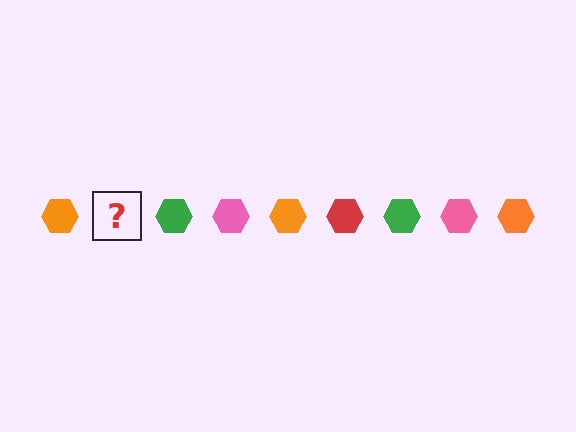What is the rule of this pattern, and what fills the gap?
The rule is that the pattern cycles through orange, red, green, pink hexagons. The gap should be filled with a red hexagon.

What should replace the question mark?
The question mark should be replaced with a red hexagon.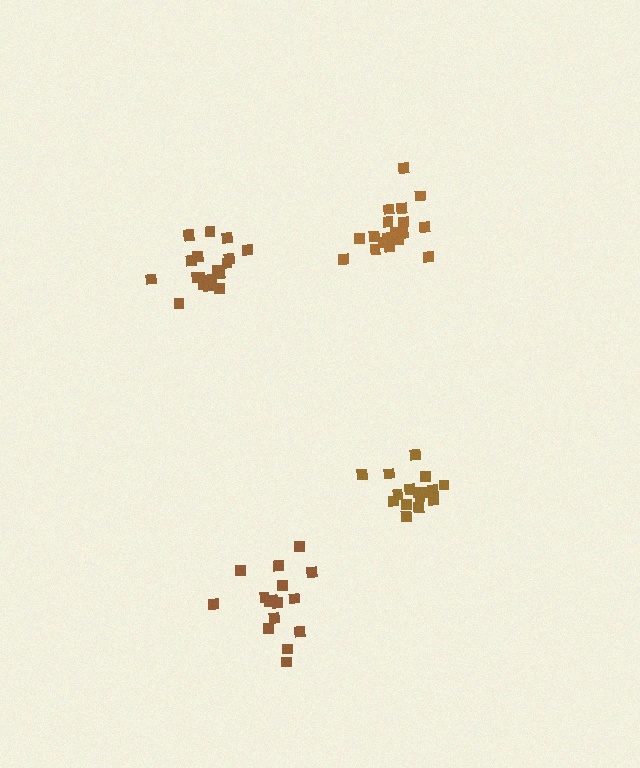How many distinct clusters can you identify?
There are 4 distinct clusters.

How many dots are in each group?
Group 1: 20 dots, Group 2: 16 dots, Group 3: 17 dots, Group 4: 19 dots (72 total).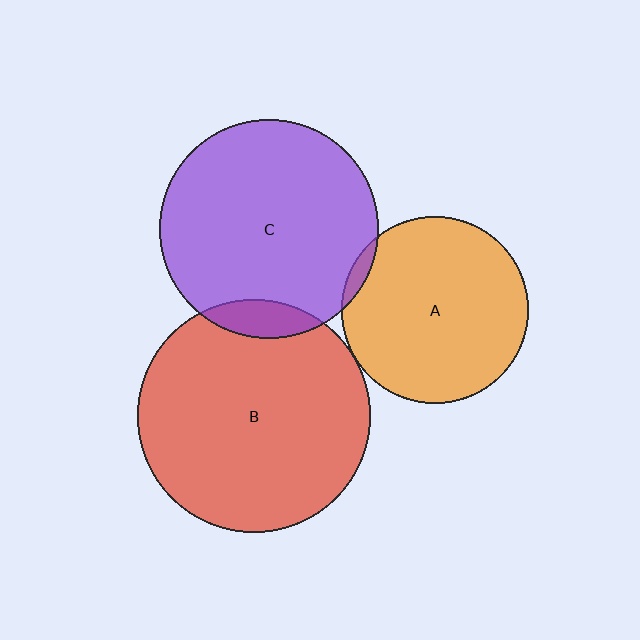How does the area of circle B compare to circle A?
Approximately 1.6 times.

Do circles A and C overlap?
Yes.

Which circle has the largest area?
Circle B (red).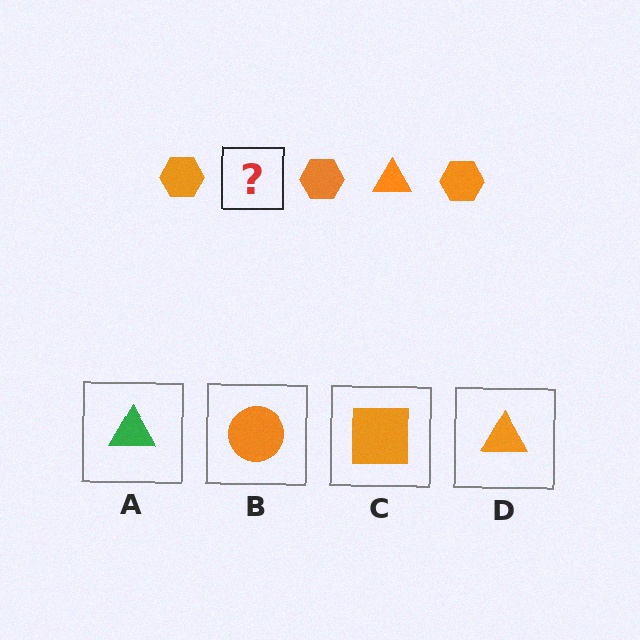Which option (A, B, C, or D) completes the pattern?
D.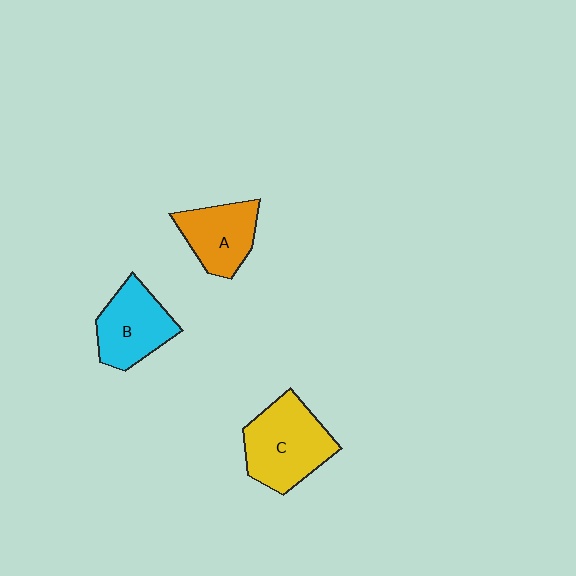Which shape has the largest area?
Shape C (yellow).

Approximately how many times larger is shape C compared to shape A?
Approximately 1.4 times.